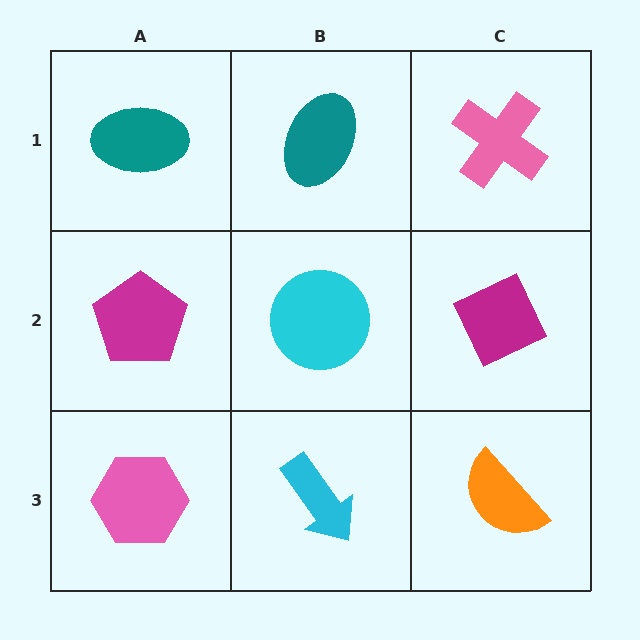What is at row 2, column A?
A magenta pentagon.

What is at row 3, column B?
A cyan arrow.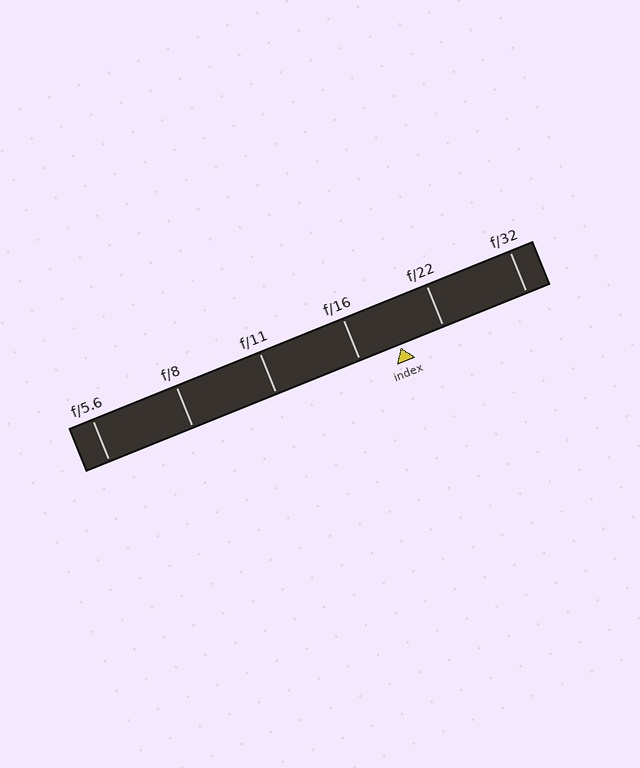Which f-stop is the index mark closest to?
The index mark is closest to f/16.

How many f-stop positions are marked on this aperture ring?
There are 6 f-stop positions marked.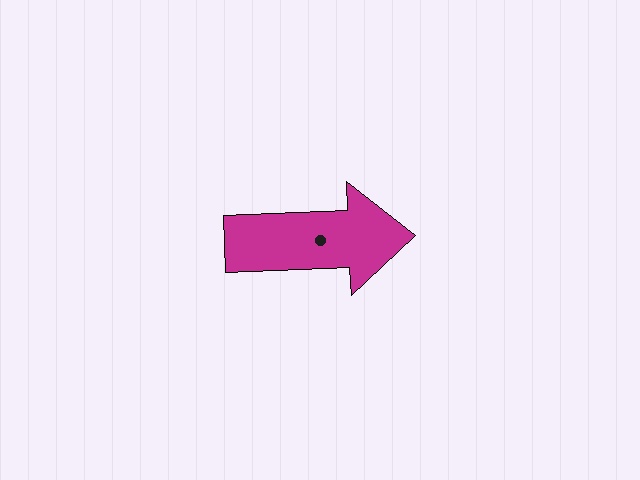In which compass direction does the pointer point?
East.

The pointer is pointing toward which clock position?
Roughly 3 o'clock.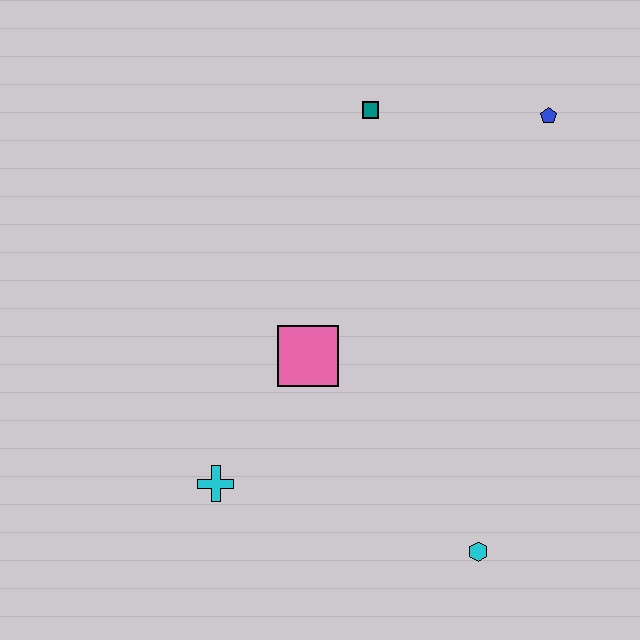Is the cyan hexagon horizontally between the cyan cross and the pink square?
No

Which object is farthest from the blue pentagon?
The cyan cross is farthest from the blue pentagon.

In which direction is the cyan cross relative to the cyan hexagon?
The cyan cross is to the left of the cyan hexagon.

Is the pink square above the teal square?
No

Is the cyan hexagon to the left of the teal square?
No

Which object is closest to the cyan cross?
The pink square is closest to the cyan cross.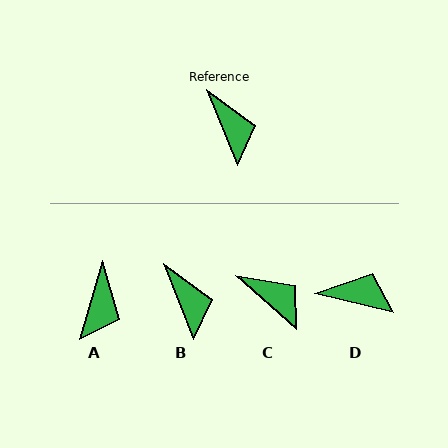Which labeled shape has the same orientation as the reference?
B.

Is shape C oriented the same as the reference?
No, it is off by about 26 degrees.